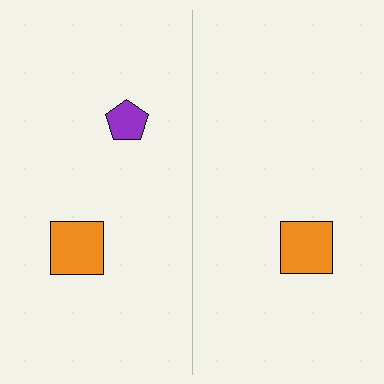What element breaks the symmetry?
A purple pentagon is missing from the right side.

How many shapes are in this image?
There are 3 shapes in this image.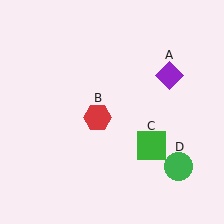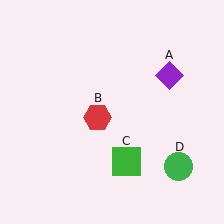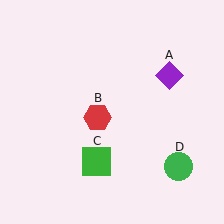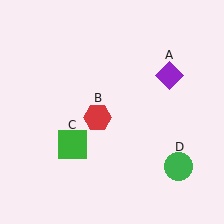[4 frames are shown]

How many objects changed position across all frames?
1 object changed position: green square (object C).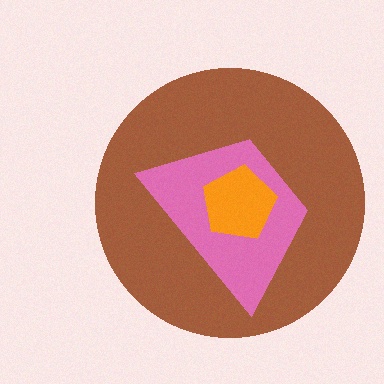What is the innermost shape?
The orange pentagon.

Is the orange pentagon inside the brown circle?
Yes.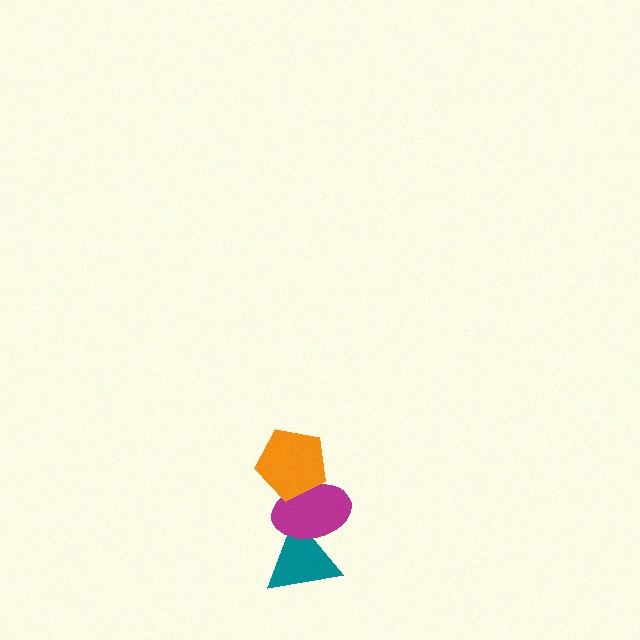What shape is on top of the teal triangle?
The magenta ellipse is on top of the teal triangle.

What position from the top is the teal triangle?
The teal triangle is 3rd from the top.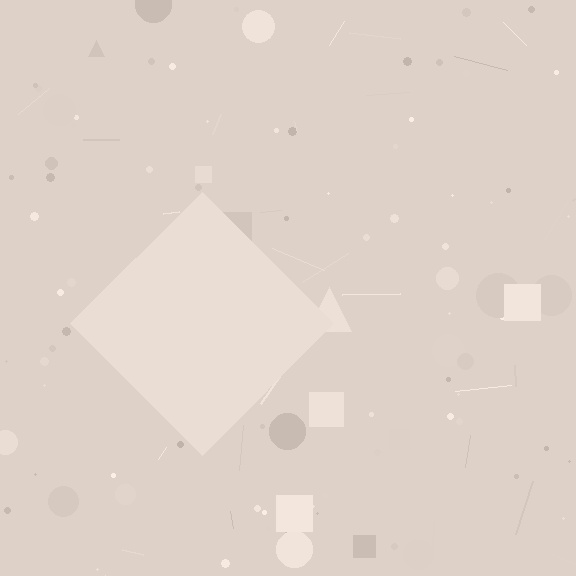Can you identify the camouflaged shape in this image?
The camouflaged shape is a diamond.